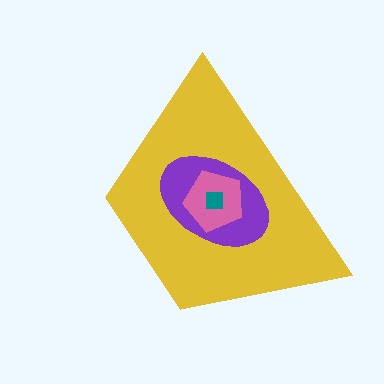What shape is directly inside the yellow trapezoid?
The purple ellipse.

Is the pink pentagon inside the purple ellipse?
Yes.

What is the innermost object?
The teal square.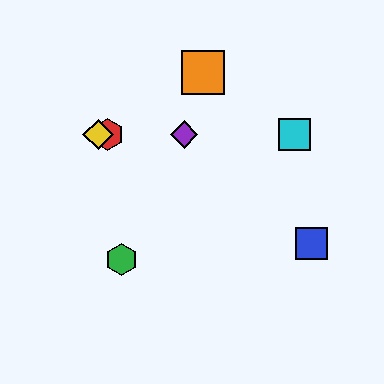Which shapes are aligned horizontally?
The red hexagon, the yellow diamond, the purple diamond, the cyan square are aligned horizontally.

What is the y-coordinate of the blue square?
The blue square is at y≈243.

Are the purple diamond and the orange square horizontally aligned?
No, the purple diamond is at y≈135 and the orange square is at y≈73.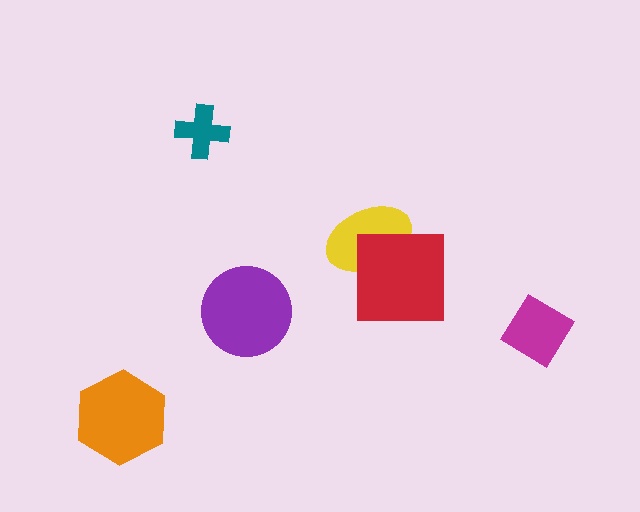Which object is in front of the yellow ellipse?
The red square is in front of the yellow ellipse.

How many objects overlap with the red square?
1 object overlaps with the red square.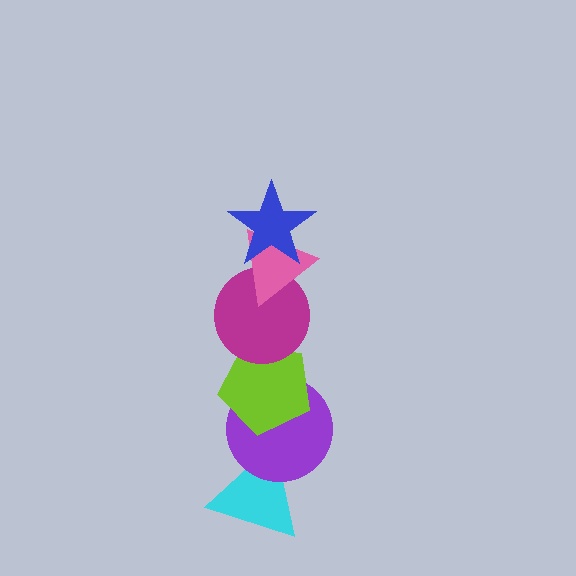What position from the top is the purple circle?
The purple circle is 5th from the top.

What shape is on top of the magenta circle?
The pink triangle is on top of the magenta circle.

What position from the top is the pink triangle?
The pink triangle is 2nd from the top.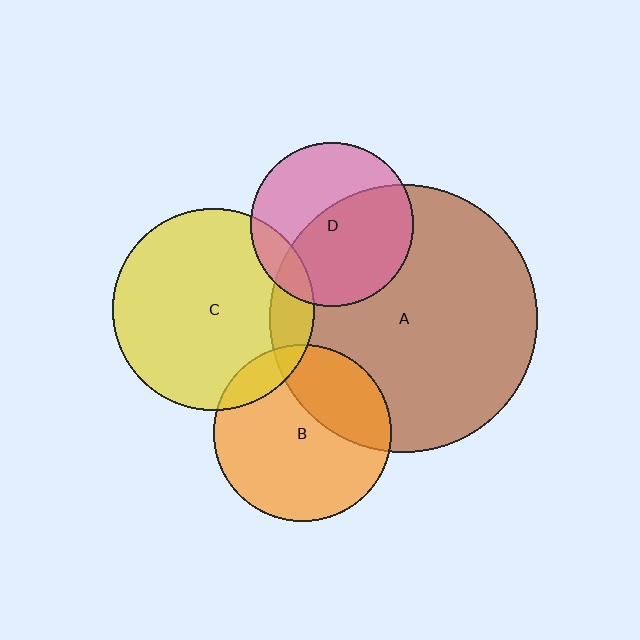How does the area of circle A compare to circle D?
Approximately 2.7 times.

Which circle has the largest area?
Circle A (brown).